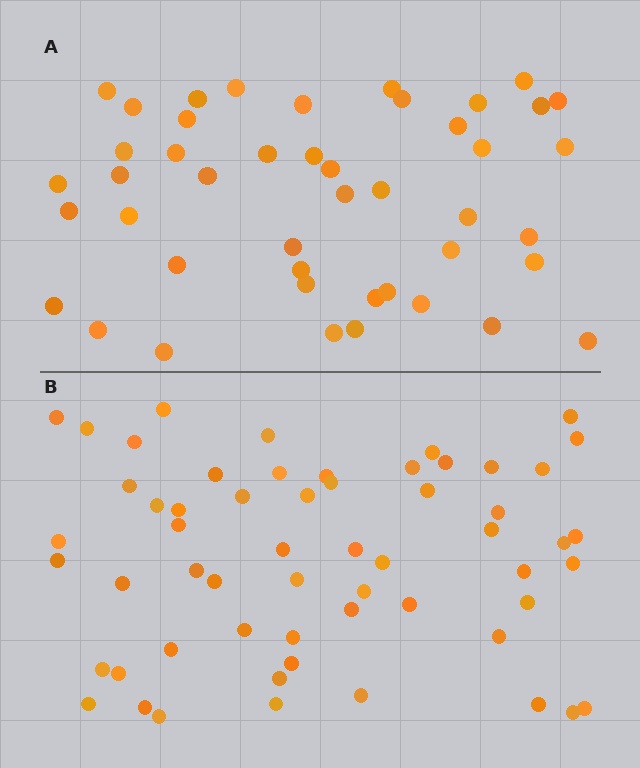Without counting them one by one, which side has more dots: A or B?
Region B (the bottom region) has more dots.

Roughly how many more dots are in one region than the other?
Region B has approximately 15 more dots than region A.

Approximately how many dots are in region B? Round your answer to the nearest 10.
About 60 dots. (The exact count is 58, which rounds to 60.)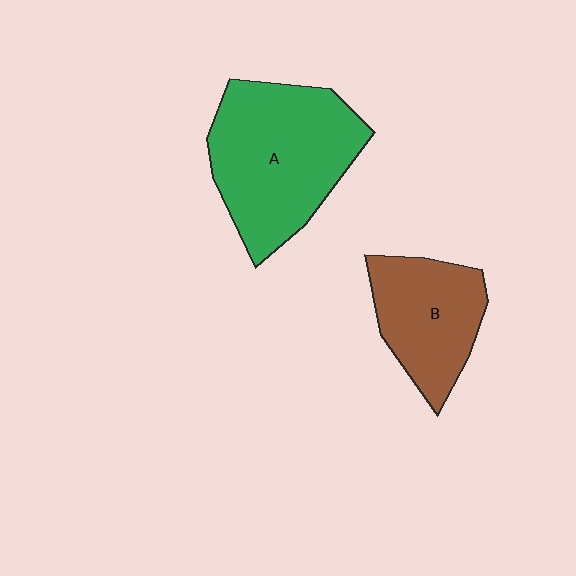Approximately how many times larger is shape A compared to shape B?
Approximately 1.6 times.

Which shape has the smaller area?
Shape B (brown).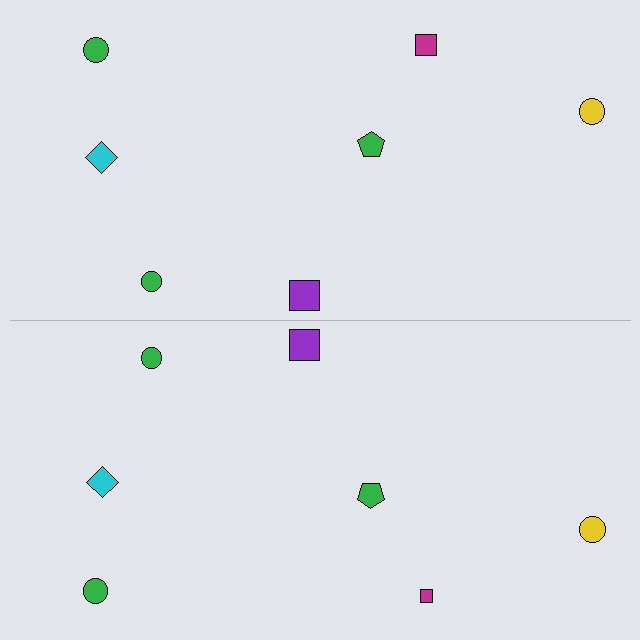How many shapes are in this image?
There are 14 shapes in this image.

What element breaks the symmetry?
The magenta square on the bottom side has a different size than its mirror counterpart.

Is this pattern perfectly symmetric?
No, the pattern is not perfectly symmetric. The magenta square on the bottom side has a different size than its mirror counterpart.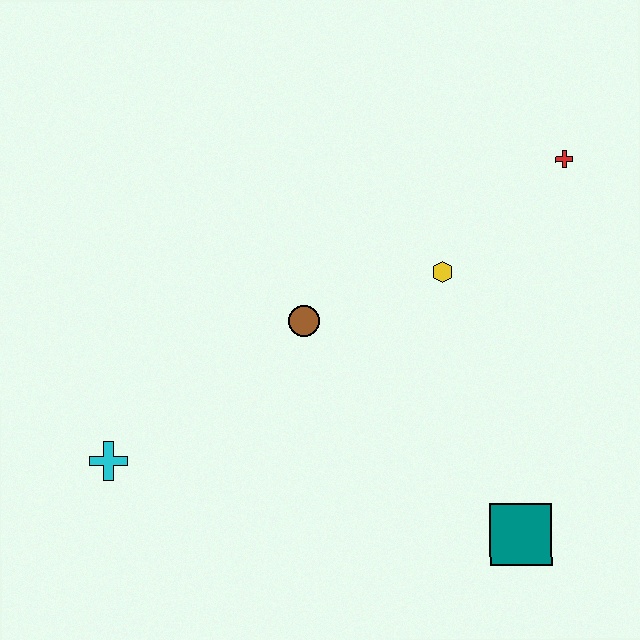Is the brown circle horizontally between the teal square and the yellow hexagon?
No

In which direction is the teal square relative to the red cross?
The teal square is below the red cross.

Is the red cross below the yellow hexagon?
No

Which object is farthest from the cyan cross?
The red cross is farthest from the cyan cross.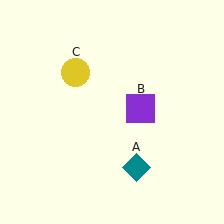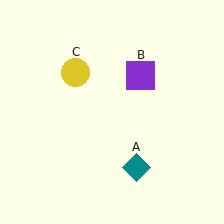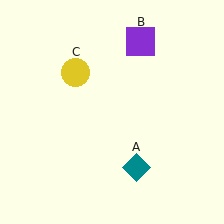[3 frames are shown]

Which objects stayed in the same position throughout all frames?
Teal diamond (object A) and yellow circle (object C) remained stationary.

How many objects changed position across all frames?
1 object changed position: purple square (object B).